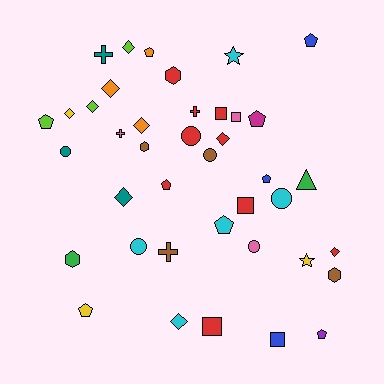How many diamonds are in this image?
There are 9 diamonds.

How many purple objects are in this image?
There is 1 purple object.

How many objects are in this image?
There are 40 objects.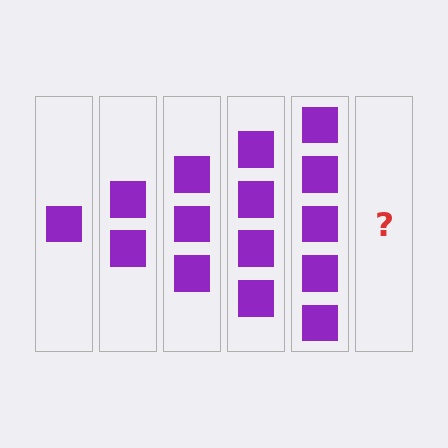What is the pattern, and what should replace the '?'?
The pattern is that each step adds one more square. The '?' should be 6 squares.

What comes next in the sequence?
The next element should be 6 squares.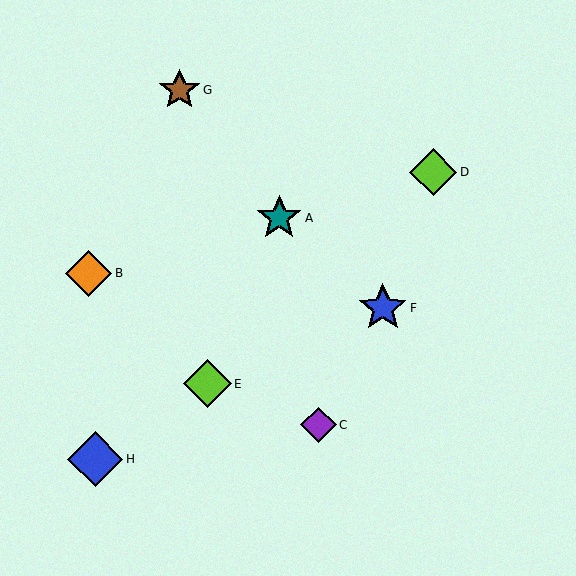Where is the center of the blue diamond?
The center of the blue diamond is at (95, 459).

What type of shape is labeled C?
Shape C is a purple diamond.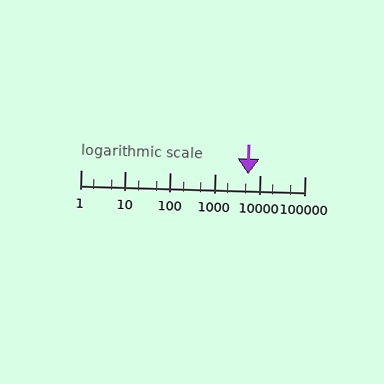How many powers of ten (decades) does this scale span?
The scale spans 5 decades, from 1 to 100000.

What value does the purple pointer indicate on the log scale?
The pointer indicates approximately 5500.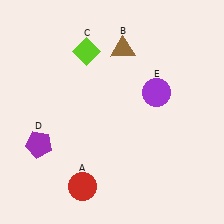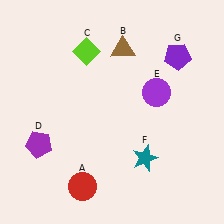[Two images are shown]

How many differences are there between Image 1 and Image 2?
There are 2 differences between the two images.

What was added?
A teal star (F), a purple pentagon (G) were added in Image 2.